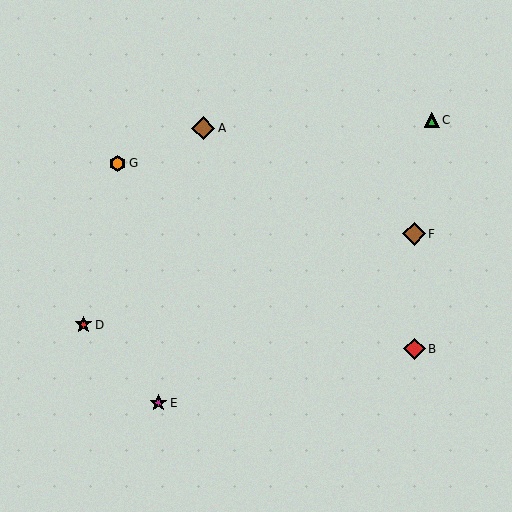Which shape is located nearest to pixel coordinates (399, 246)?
The brown diamond (labeled F) at (414, 234) is nearest to that location.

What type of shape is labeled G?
Shape G is an orange hexagon.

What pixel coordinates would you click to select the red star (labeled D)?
Click at (83, 325) to select the red star D.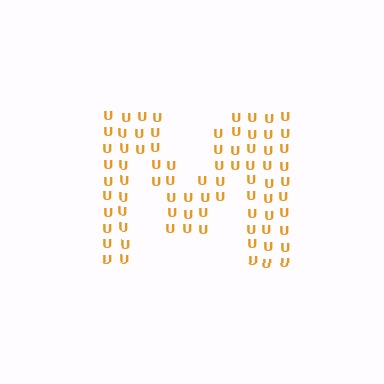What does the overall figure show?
The overall figure shows the letter M.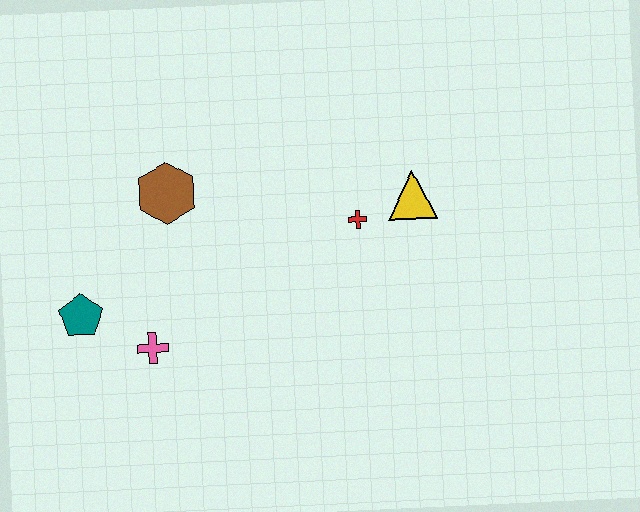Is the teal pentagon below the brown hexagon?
Yes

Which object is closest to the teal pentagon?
The pink cross is closest to the teal pentagon.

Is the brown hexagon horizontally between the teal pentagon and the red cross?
Yes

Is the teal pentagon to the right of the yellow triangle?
No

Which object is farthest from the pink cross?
The yellow triangle is farthest from the pink cross.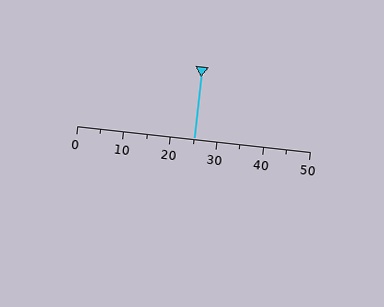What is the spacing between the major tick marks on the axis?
The major ticks are spaced 10 apart.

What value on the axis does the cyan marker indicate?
The marker indicates approximately 25.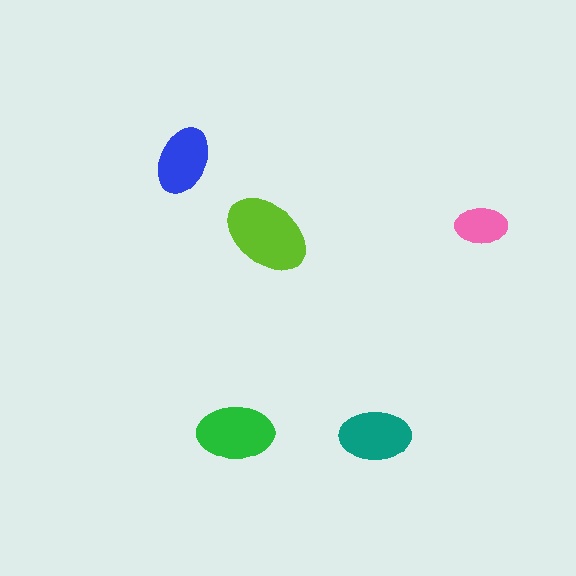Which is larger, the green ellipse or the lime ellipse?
The lime one.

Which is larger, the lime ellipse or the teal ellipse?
The lime one.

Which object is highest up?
The blue ellipse is topmost.